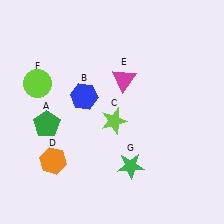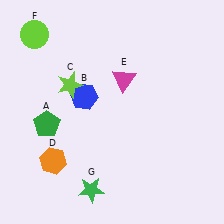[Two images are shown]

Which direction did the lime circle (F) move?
The lime circle (F) moved up.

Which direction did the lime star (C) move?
The lime star (C) moved left.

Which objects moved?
The objects that moved are: the lime star (C), the lime circle (F), the green star (G).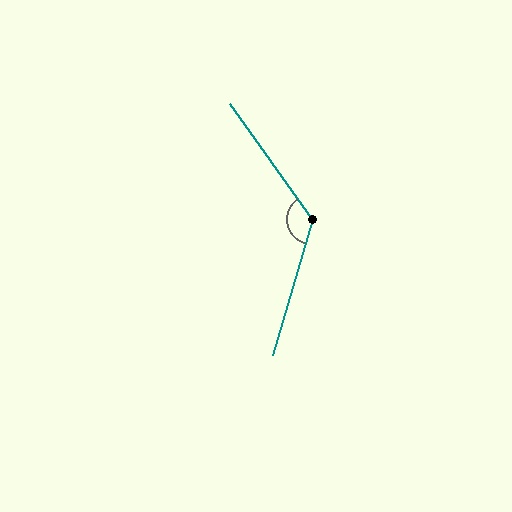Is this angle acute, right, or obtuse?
It is obtuse.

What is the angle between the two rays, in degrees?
Approximately 128 degrees.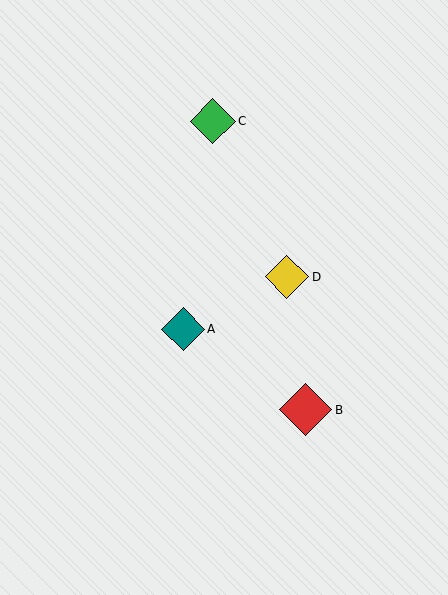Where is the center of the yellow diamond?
The center of the yellow diamond is at (287, 277).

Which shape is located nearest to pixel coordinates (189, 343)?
The teal diamond (labeled A) at (183, 329) is nearest to that location.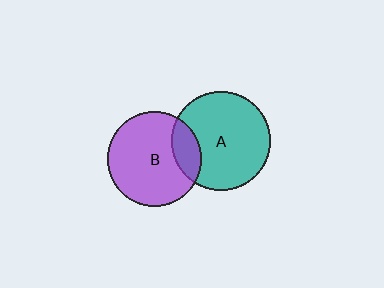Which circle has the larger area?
Circle A (teal).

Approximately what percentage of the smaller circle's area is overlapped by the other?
Approximately 20%.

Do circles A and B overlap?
Yes.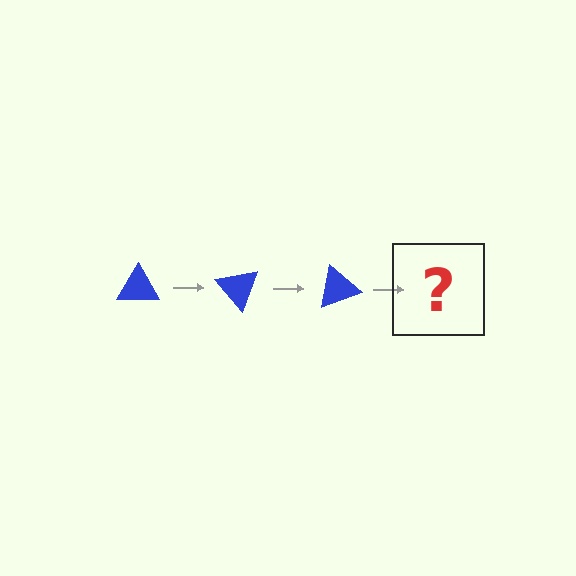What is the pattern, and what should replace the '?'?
The pattern is that the triangle rotates 50 degrees each step. The '?' should be a blue triangle rotated 150 degrees.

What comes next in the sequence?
The next element should be a blue triangle rotated 150 degrees.